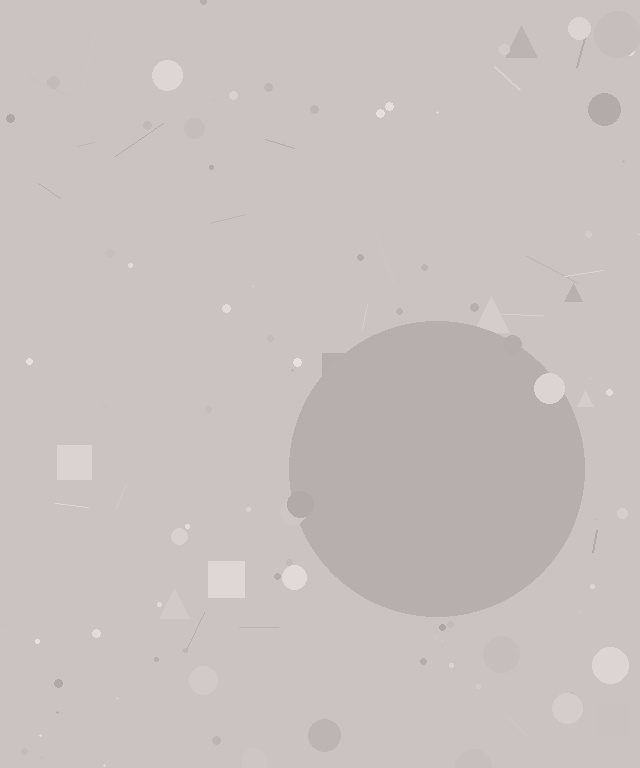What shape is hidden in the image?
A circle is hidden in the image.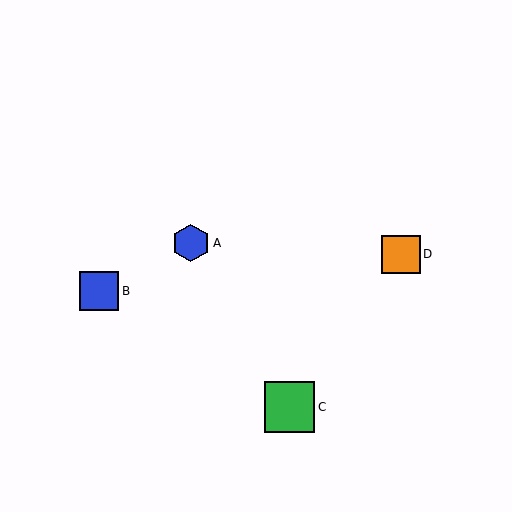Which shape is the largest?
The green square (labeled C) is the largest.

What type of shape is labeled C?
Shape C is a green square.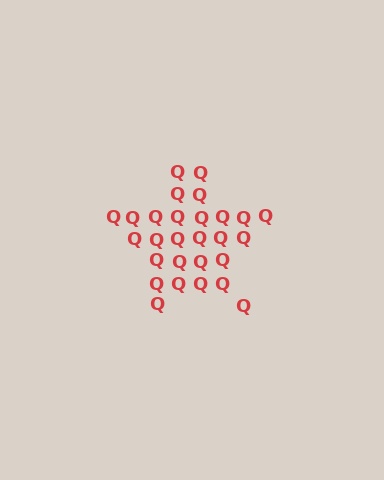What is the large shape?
The large shape is a star.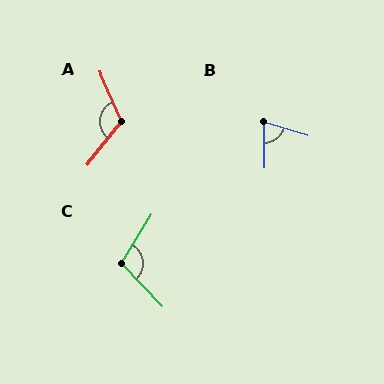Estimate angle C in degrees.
Approximately 105 degrees.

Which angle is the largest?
A, at approximately 118 degrees.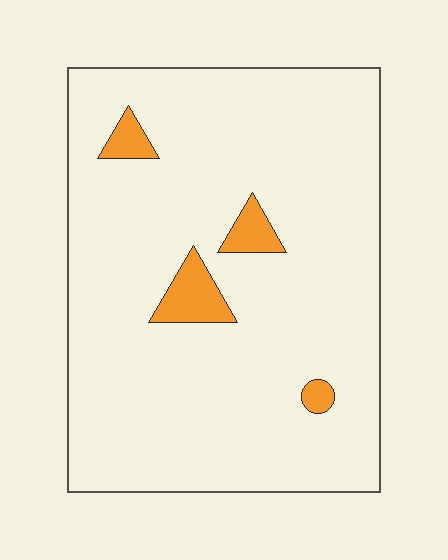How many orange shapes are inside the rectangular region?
4.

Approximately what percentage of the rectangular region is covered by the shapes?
Approximately 5%.